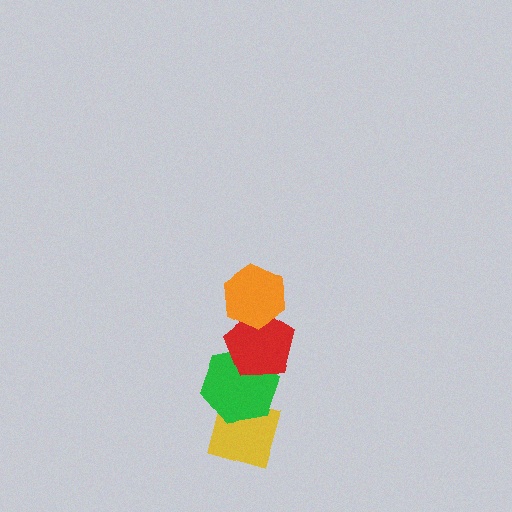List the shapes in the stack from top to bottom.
From top to bottom: the orange hexagon, the red pentagon, the green hexagon, the yellow diamond.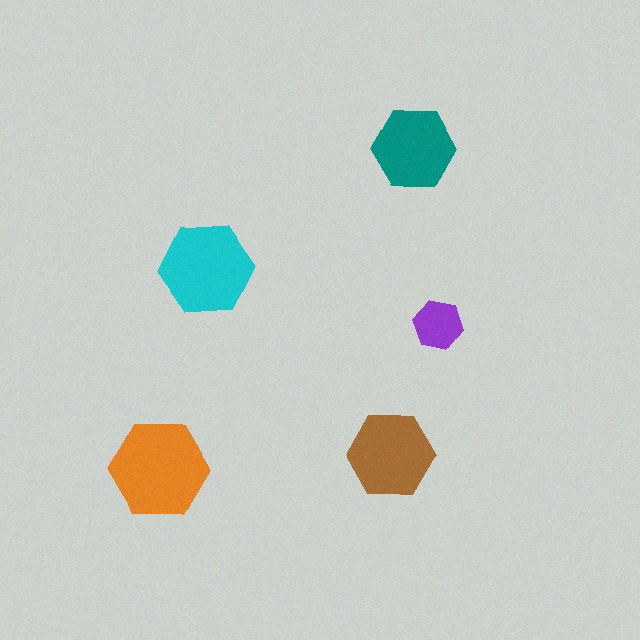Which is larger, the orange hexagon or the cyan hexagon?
The orange one.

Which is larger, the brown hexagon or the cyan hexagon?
The cyan one.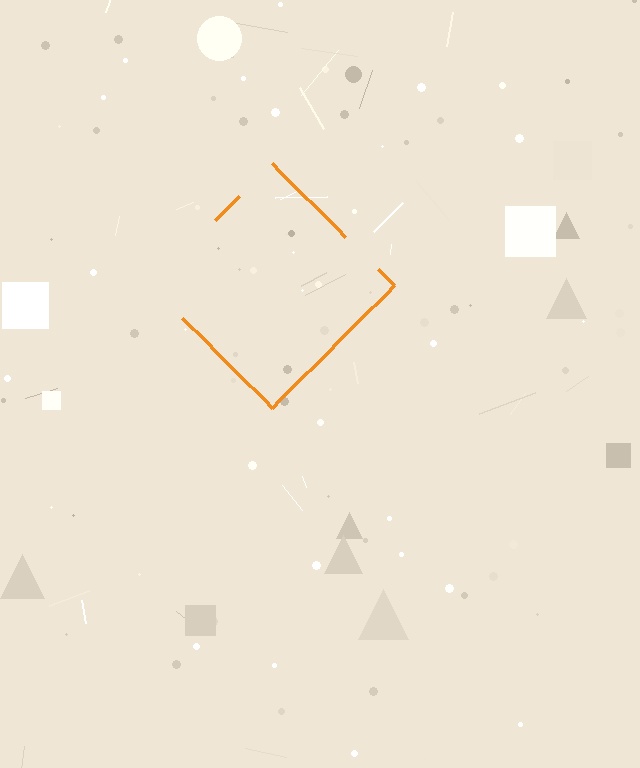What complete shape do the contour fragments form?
The contour fragments form a diamond.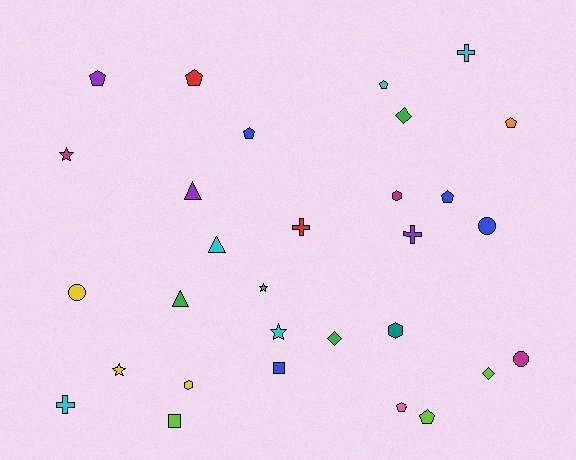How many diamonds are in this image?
There are 3 diamonds.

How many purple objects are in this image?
There are 3 purple objects.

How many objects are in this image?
There are 30 objects.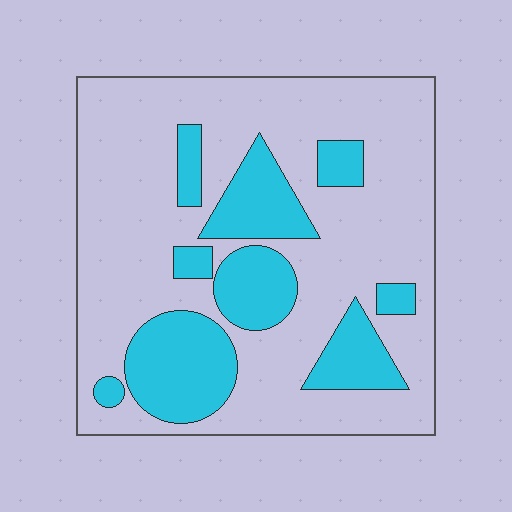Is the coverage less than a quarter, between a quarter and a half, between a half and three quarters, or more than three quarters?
Between a quarter and a half.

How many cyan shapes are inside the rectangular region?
9.